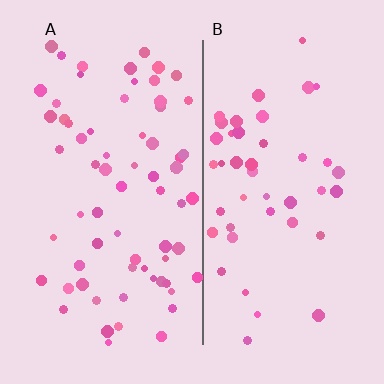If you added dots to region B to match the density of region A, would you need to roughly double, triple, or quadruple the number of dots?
Approximately double.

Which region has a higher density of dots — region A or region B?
A (the left).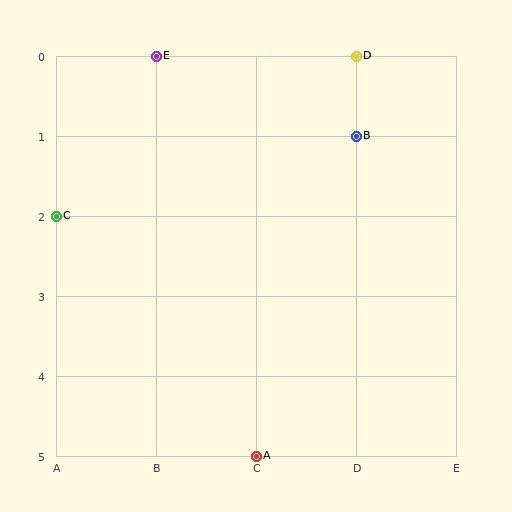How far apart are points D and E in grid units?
Points D and E are 2 columns apart.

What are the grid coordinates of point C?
Point C is at grid coordinates (A, 2).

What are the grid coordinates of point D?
Point D is at grid coordinates (D, 0).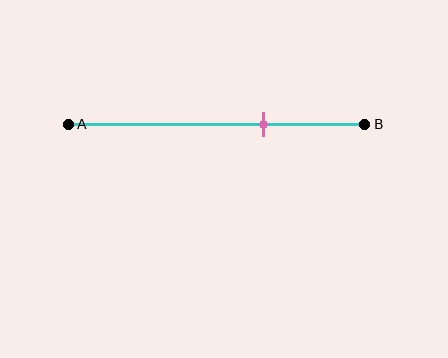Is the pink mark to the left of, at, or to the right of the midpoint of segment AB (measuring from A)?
The pink mark is to the right of the midpoint of segment AB.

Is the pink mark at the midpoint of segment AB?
No, the mark is at about 65% from A, not at the 50% midpoint.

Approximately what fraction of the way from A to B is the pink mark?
The pink mark is approximately 65% of the way from A to B.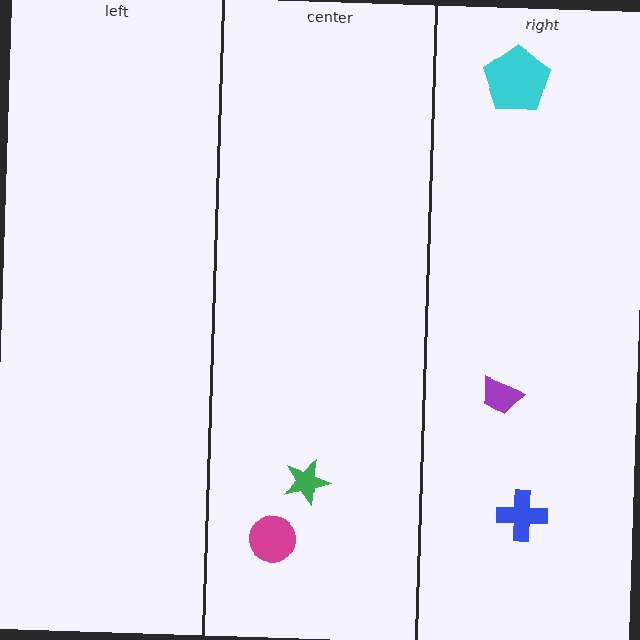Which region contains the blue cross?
The right region.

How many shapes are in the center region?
2.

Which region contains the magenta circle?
The center region.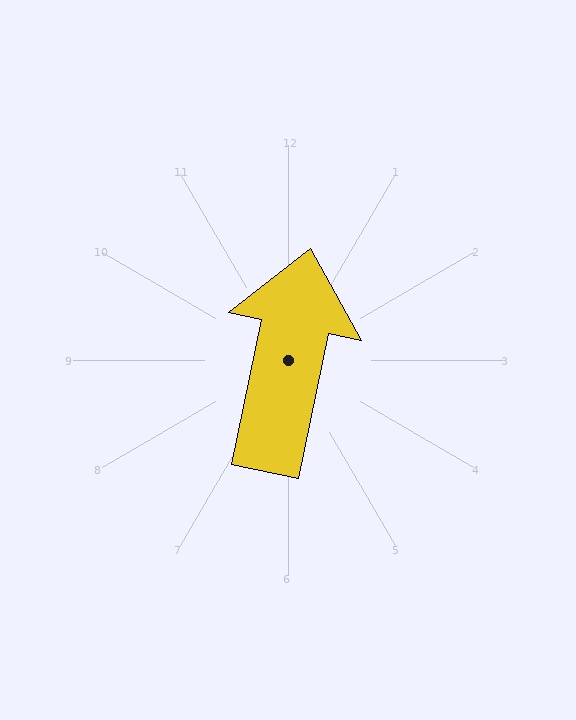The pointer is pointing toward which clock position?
Roughly 12 o'clock.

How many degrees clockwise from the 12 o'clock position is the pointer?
Approximately 12 degrees.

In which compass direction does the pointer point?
North.